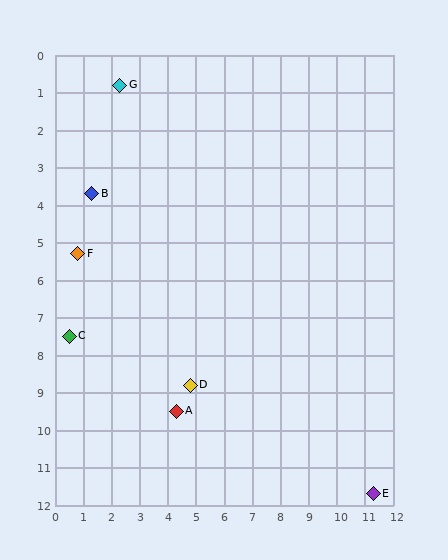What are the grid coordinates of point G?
Point G is at approximately (2.3, 0.8).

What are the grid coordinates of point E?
Point E is at approximately (11.3, 11.7).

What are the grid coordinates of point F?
Point F is at approximately (0.8, 5.3).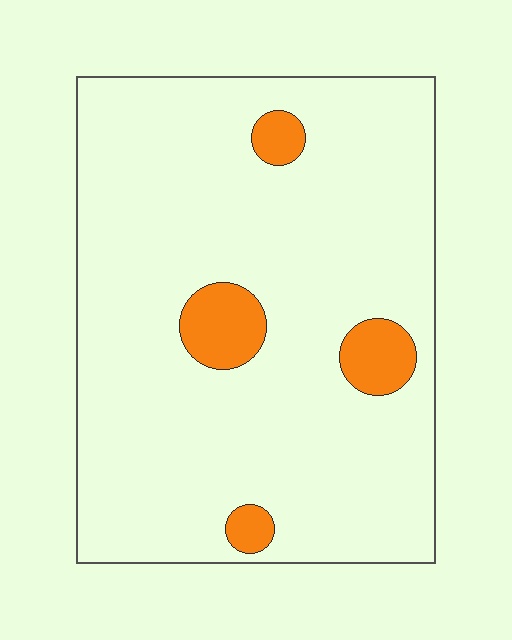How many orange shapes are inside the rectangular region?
4.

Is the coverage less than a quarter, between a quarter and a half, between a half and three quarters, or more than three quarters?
Less than a quarter.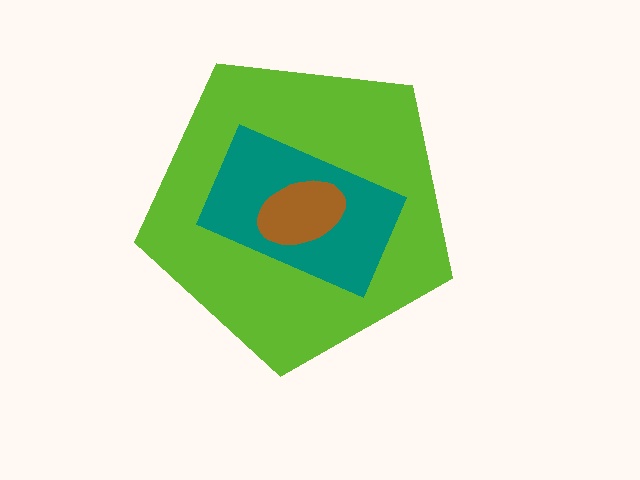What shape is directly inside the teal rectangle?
The brown ellipse.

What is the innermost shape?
The brown ellipse.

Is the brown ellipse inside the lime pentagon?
Yes.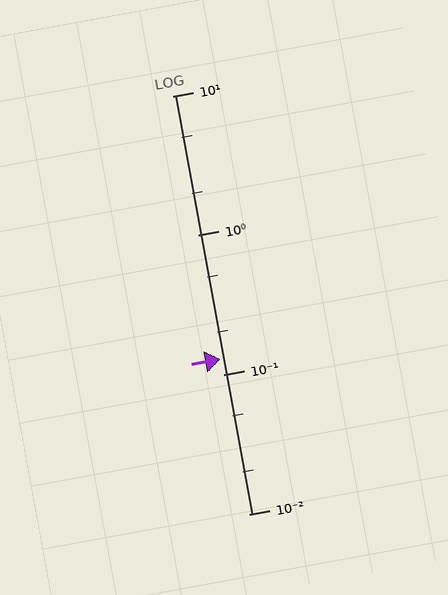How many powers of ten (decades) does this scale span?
The scale spans 3 decades, from 0.01 to 10.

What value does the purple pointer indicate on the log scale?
The pointer indicates approximately 0.13.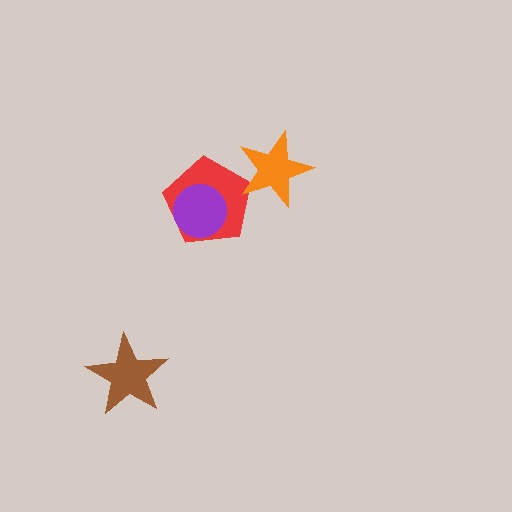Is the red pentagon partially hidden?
Yes, it is partially covered by another shape.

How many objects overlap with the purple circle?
1 object overlaps with the purple circle.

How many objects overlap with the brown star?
0 objects overlap with the brown star.